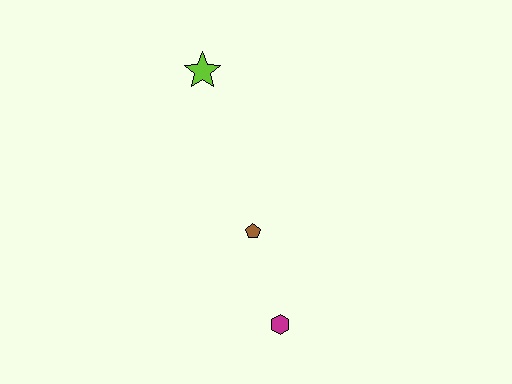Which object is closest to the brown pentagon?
The magenta hexagon is closest to the brown pentagon.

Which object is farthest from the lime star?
The magenta hexagon is farthest from the lime star.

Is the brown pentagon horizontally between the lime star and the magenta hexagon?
Yes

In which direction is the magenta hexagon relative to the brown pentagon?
The magenta hexagon is below the brown pentagon.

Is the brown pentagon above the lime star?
No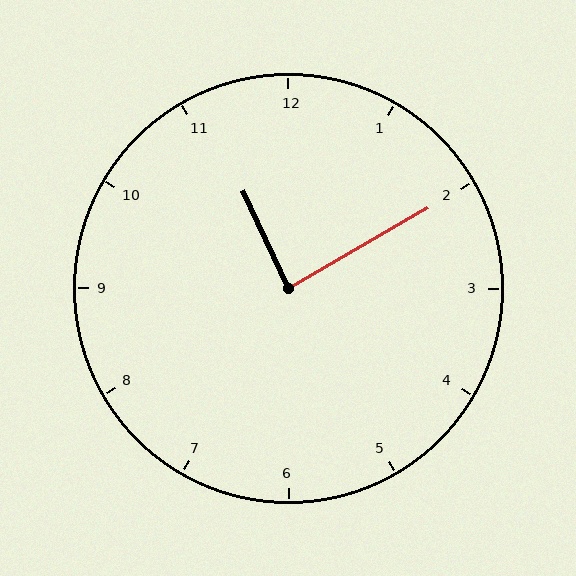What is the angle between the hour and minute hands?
Approximately 85 degrees.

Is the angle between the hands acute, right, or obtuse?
It is right.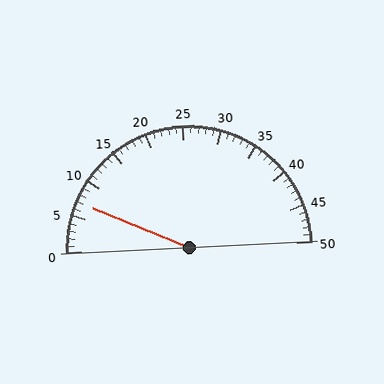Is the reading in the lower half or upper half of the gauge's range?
The reading is in the lower half of the range (0 to 50).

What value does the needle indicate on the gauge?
The needle indicates approximately 7.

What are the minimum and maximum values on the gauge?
The gauge ranges from 0 to 50.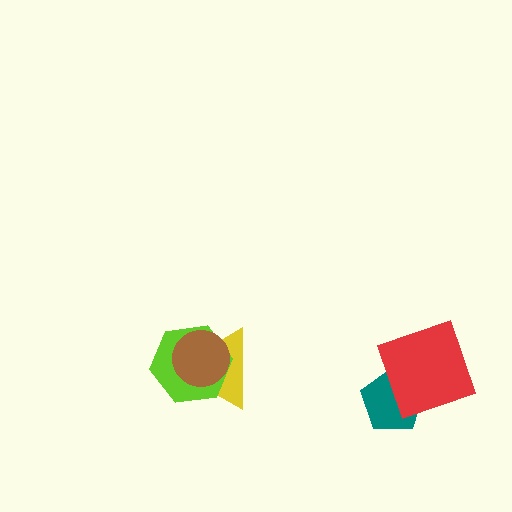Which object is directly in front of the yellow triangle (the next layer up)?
The lime hexagon is directly in front of the yellow triangle.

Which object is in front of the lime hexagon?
The brown circle is in front of the lime hexagon.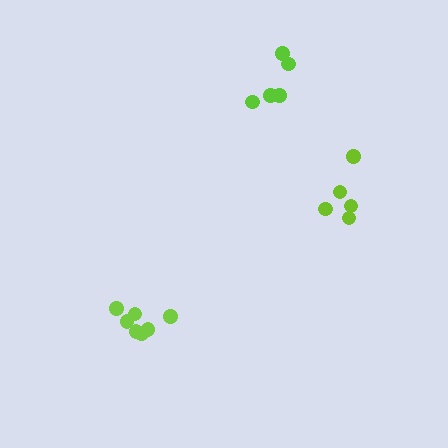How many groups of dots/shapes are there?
There are 3 groups.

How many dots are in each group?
Group 1: 7 dots, Group 2: 5 dots, Group 3: 5 dots (17 total).